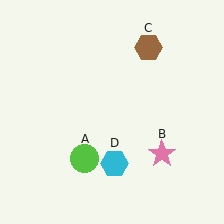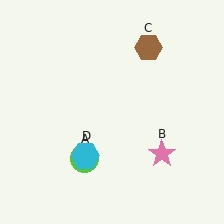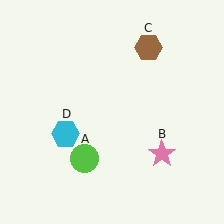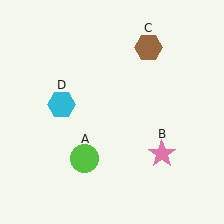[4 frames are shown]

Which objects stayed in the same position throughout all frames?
Lime circle (object A) and pink star (object B) and brown hexagon (object C) remained stationary.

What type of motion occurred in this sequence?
The cyan hexagon (object D) rotated clockwise around the center of the scene.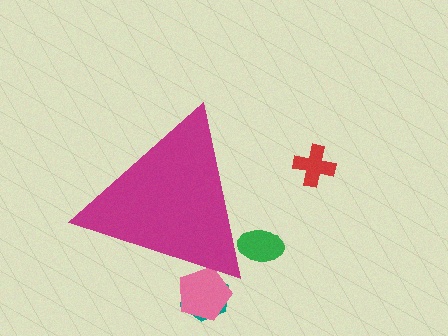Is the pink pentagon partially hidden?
Yes, the pink pentagon is partially hidden behind the magenta triangle.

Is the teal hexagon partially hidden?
Yes, the teal hexagon is partially hidden behind the magenta triangle.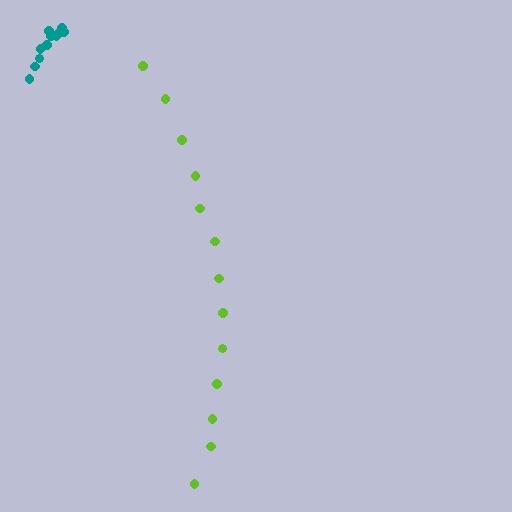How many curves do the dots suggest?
There are 2 distinct paths.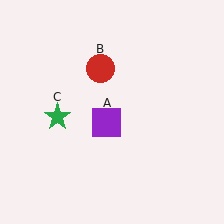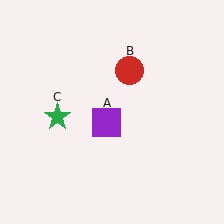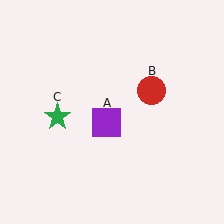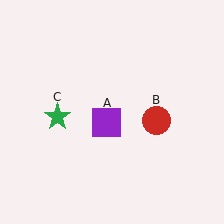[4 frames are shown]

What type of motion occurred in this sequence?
The red circle (object B) rotated clockwise around the center of the scene.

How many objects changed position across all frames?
1 object changed position: red circle (object B).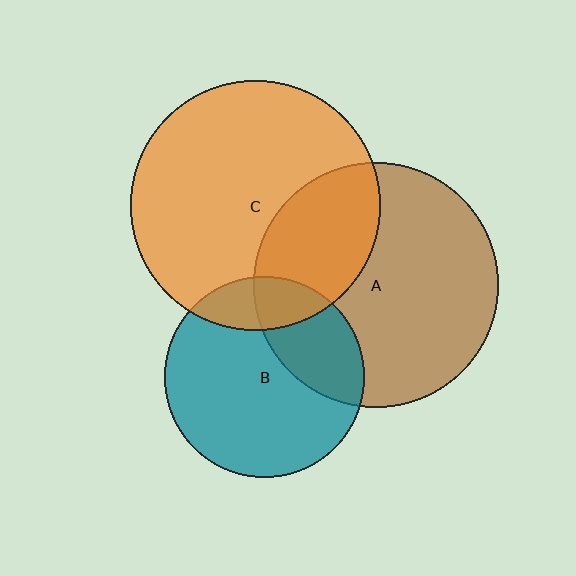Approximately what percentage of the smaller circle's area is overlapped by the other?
Approximately 30%.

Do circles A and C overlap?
Yes.